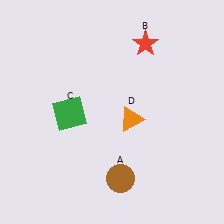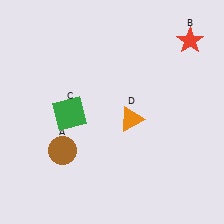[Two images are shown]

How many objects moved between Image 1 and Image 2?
2 objects moved between the two images.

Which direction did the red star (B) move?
The red star (B) moved right.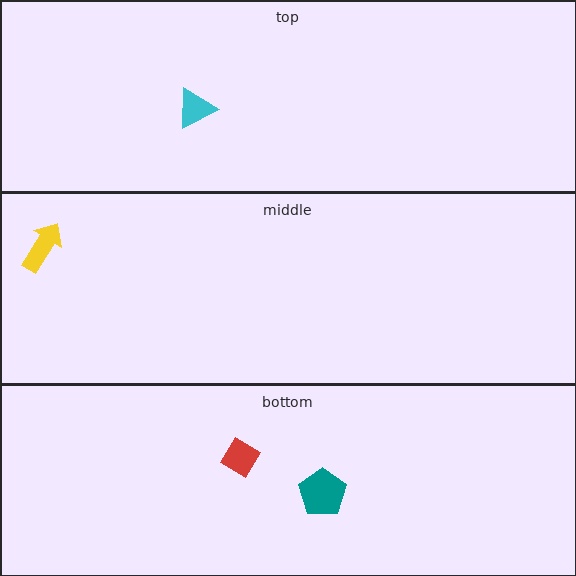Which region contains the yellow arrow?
The middle region.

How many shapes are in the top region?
1.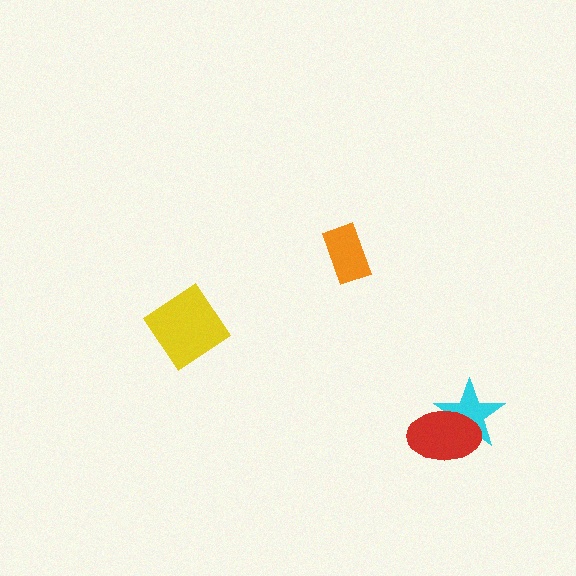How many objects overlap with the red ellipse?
1 object overlaps with the red ellipse.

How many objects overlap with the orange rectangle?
0 objects overlap with the orange rectangle.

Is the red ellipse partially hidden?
No, no other shape covers it.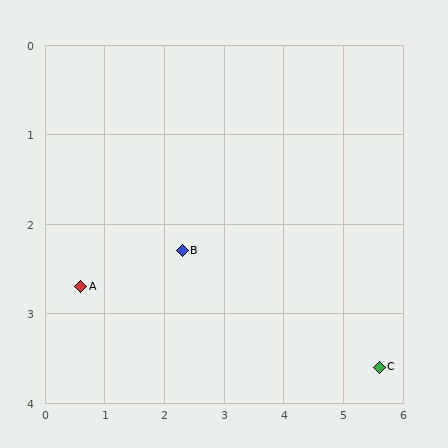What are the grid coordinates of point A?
Point A is at approximately (0.6, 2.7).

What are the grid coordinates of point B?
Point B is at approximately (2.3, 2.3).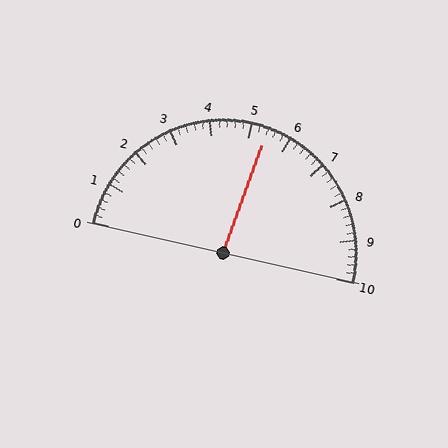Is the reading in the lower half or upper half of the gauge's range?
The reading is in the upper half of the range (0 to 10).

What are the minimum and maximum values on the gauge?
The gauge ranges from 0 to 10.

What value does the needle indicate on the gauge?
The needle indicates approximately 5.4.